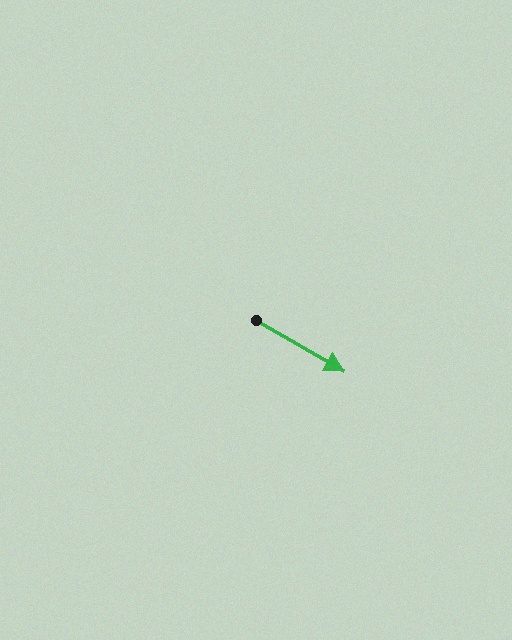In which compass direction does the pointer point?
Southeast.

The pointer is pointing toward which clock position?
Roughly 4 o'clock.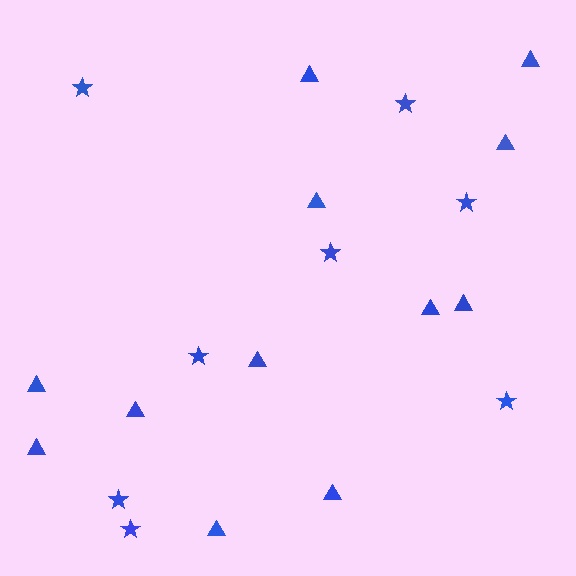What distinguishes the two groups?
There are 2 groups: one group of stars (8) and one group of triangles (12).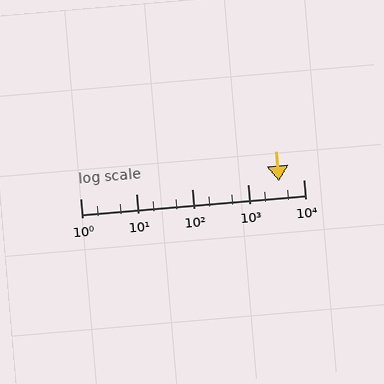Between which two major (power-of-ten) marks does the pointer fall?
The pointer is between 1000 and 10000.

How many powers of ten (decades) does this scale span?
The scale spans 4 decades, from 1 to 10000.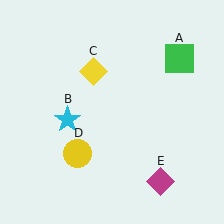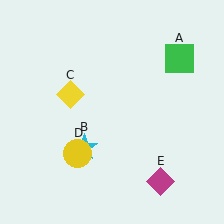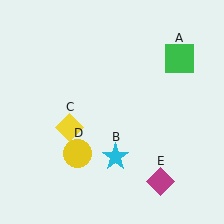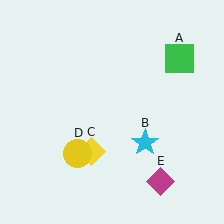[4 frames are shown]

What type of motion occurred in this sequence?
The cyan star (object B), yellow diamond (object C) rotated counterclockwise around the center of the scene.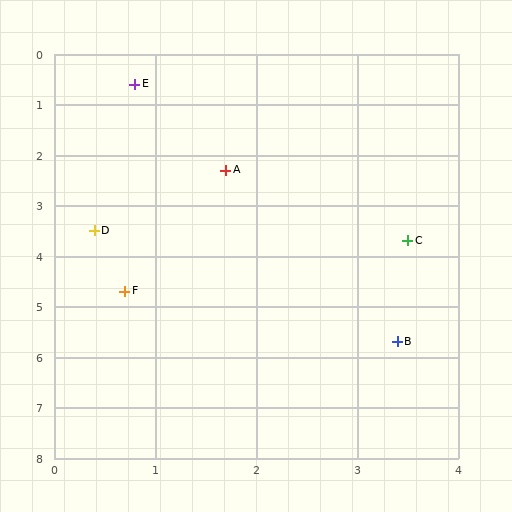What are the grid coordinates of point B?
Point B is at approximately (3.4, 5.7).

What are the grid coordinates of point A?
Point A is at approximately (1.7, 2.3).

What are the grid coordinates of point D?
Point D is at approximately (0.4, 3.5).